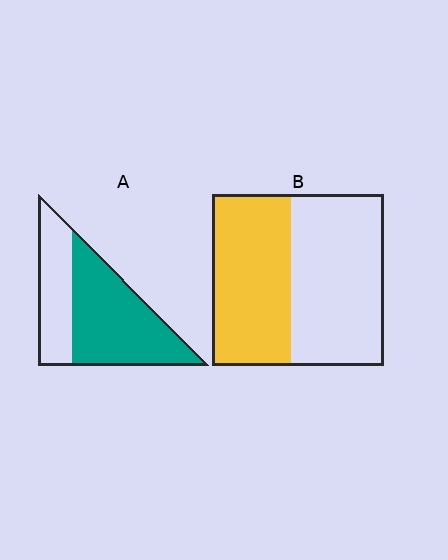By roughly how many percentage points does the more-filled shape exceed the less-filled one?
By roughly 20 percentage points (A over B).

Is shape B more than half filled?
No.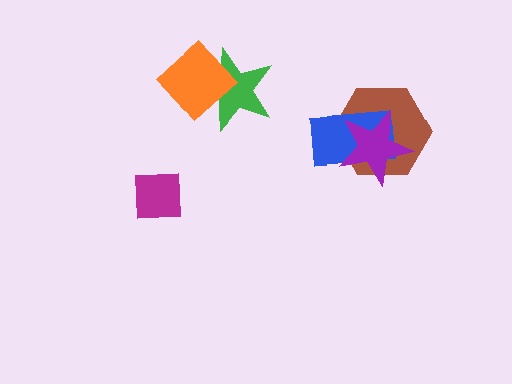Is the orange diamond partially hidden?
No, no other shape covers it.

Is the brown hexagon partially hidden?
Yes, it is partially covered by another shape.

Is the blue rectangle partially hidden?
Yes, it is partially covered by another shape.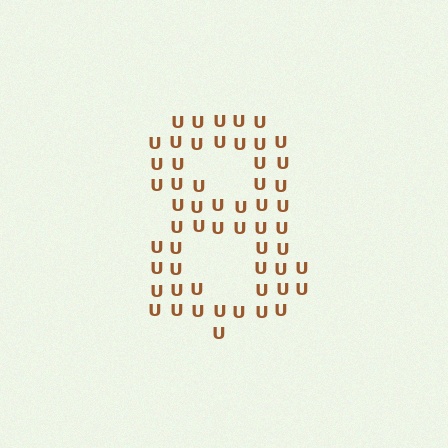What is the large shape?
The large shape is the digit 8.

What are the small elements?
The small elements are letter U's.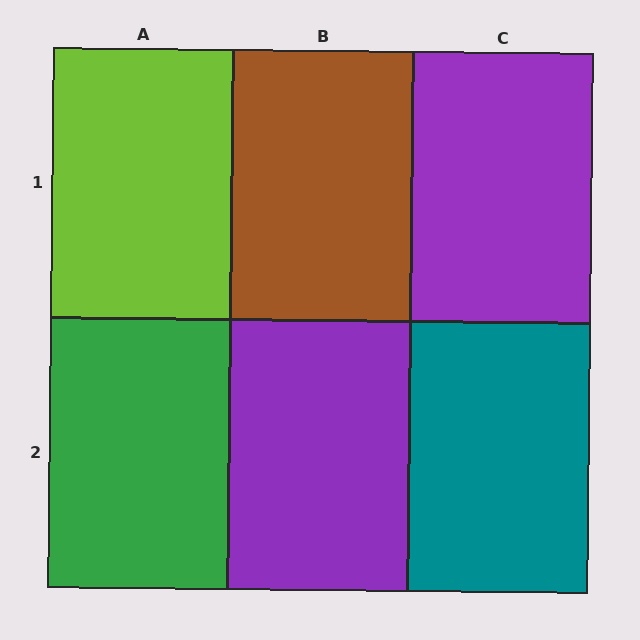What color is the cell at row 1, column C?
Purple.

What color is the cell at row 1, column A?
Lime.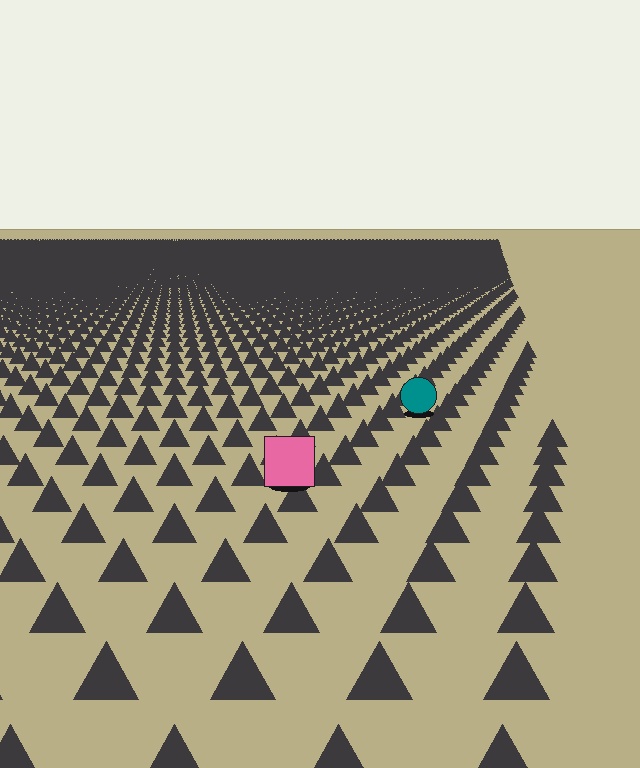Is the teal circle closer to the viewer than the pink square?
No. The pink square is closer — you can tell from the texture gradient: the ground texture is coarser near it.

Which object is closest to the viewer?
The pink square is closest. The texture marks near it are larger and more spread out.